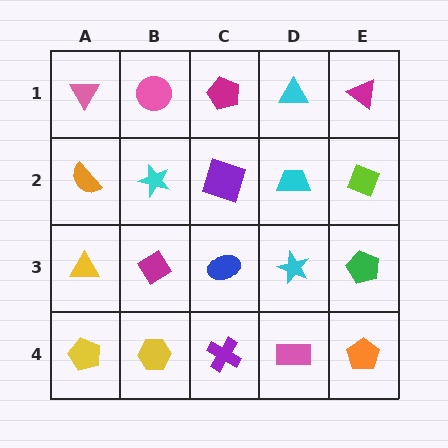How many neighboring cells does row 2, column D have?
4.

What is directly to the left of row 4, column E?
A pink rectangle.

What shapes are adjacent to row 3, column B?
A cyan star (row 2, column B), a yellow hexagon (row 4, column B), a yellow triangle (row 3, column A), a blue ellipse (row 3, column C).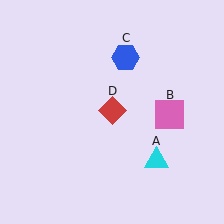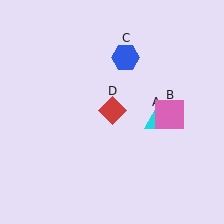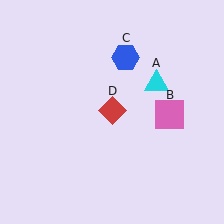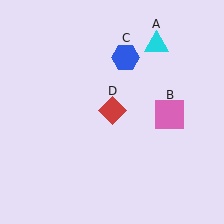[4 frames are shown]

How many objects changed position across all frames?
1 object changed position: cyan triangle (object A).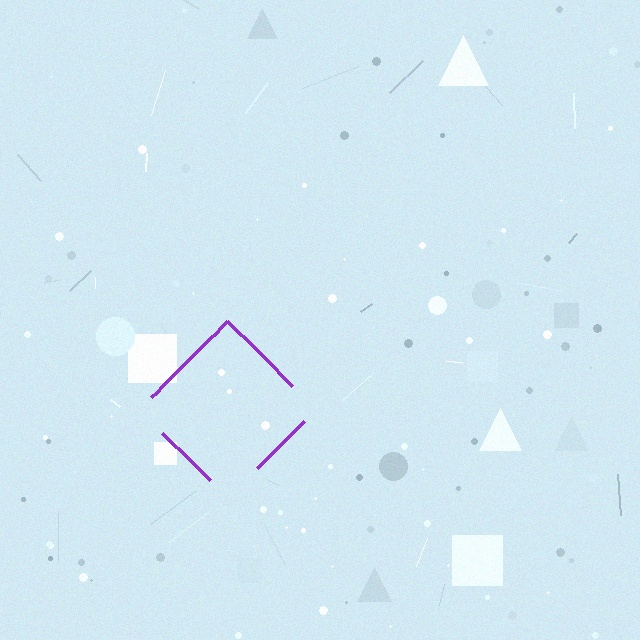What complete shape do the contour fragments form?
The contour fragments form a diamond.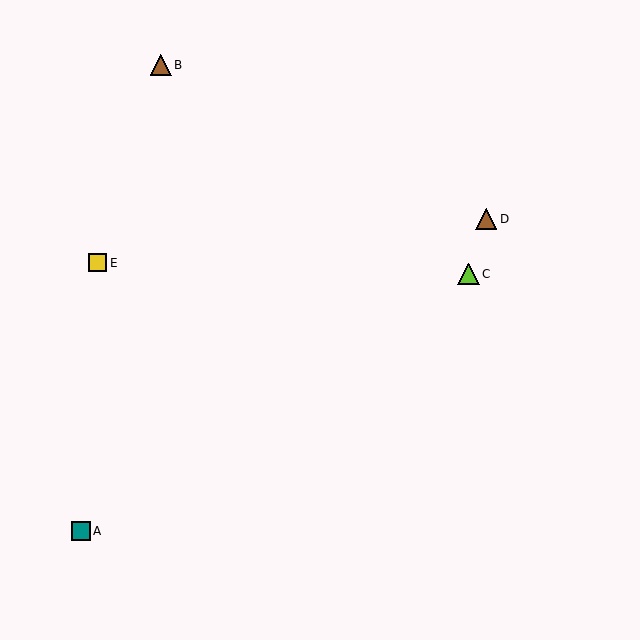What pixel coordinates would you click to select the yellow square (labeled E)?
Click at (97, 263) to select the yellow square E.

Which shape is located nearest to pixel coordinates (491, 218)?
The brown triangle (labeled D) at (486, 219) is nearest to that location.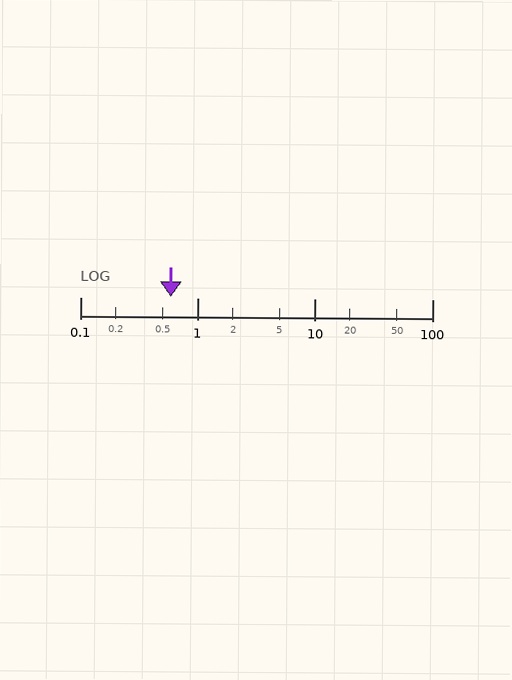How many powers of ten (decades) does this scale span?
The scale spans 3 decades, from 0.1 to 100.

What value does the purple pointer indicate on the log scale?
The pointer indicates approximately 0.59.